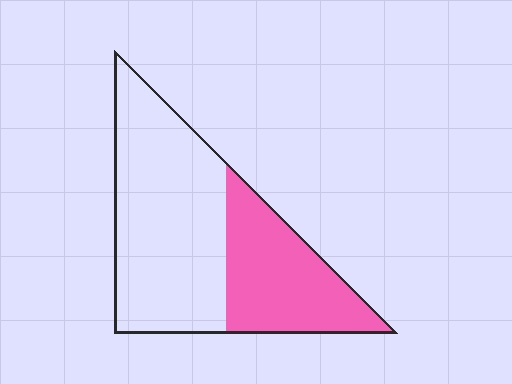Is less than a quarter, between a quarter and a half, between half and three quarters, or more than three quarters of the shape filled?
Between a quarter and a half.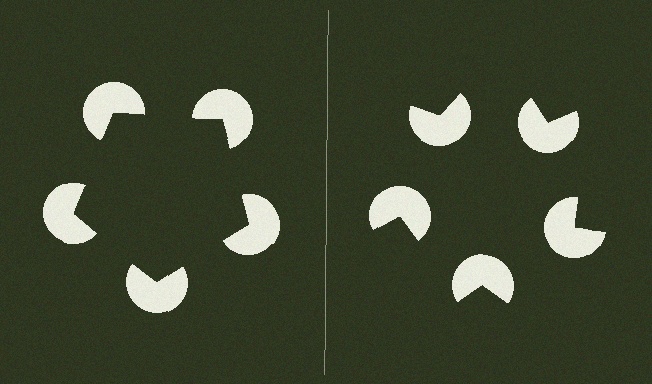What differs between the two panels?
The pac-man discs are positioned identically on both sides; only the wedge orientations differ. On the left they align to a pentagon; on the right they are misaligned.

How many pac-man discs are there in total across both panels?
10 — 5 on each side.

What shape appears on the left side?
An illusory pentagon.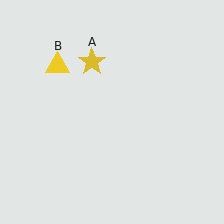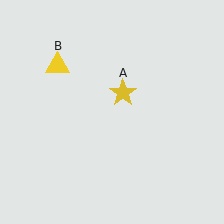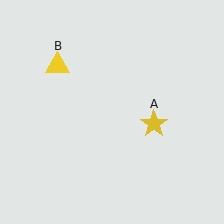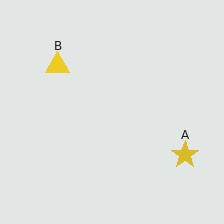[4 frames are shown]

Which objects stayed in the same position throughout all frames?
Yellow triangle (object B) remained stationary.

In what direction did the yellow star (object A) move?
The yellow star (object A) moved down and to the right.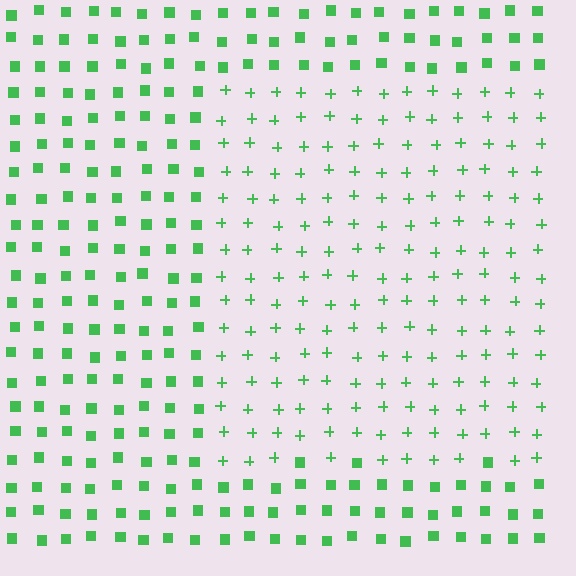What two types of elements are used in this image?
The image uses plus signs inside the rectangle region and squares outside it.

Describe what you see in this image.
The image is filled with small green elements arranged in a uniform grid. A rectangle-shaped region contains plus signs, while the surrounding area contains squares. The boundary is defined purely by the change in element shape.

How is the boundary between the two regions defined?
The boundary is defined by a change in element shape: plus signs inside vs. squares outside. All elements share the same color and spacing.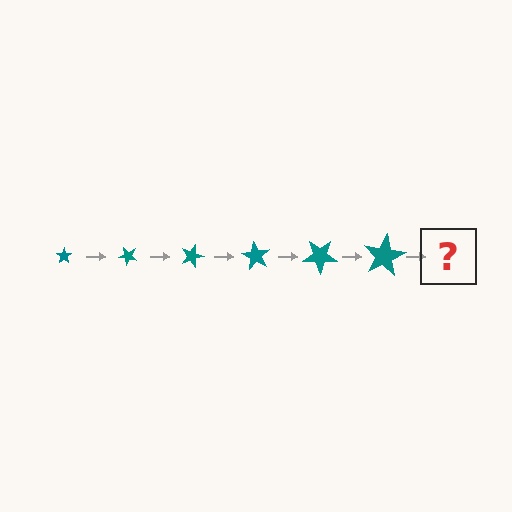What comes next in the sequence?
The next element should be a star, larger than the previous one and rotated 270 degrees from the start.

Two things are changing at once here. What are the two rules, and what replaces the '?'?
The two rules are that the star grows larger each step and it rotates 45 degrees each step. The '?' should be a star, larger than the previous one and rotated 270 degrees from the start.